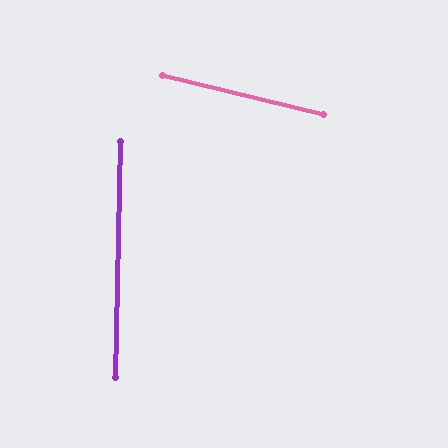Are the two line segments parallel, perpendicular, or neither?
Neither parallel nor perpendicular — they differ by about 78°.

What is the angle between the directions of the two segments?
Approximately 78 degrees.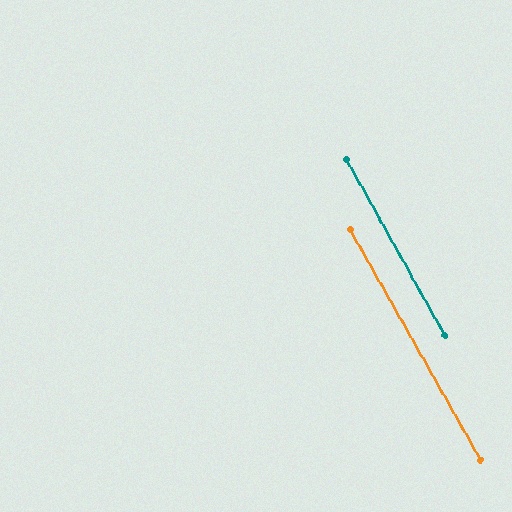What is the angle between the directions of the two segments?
Approximately 0 degrees.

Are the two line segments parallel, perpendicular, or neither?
Parallel — their directions differ by only 0.3°.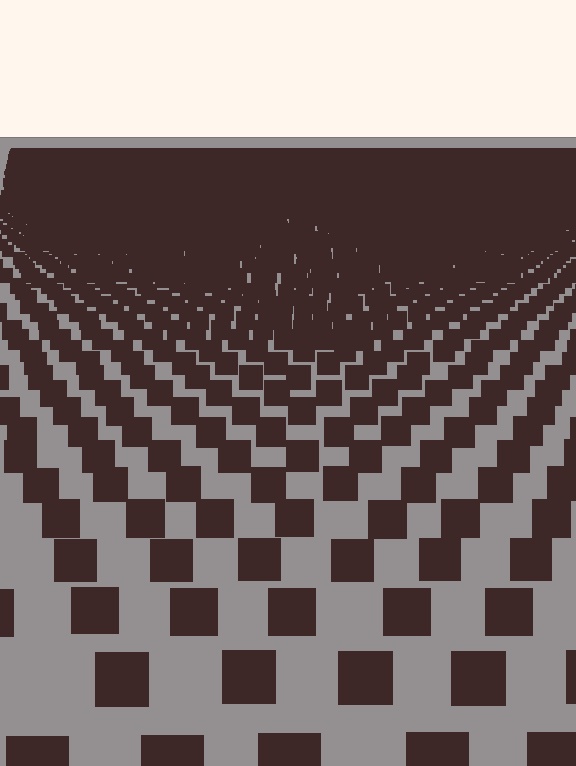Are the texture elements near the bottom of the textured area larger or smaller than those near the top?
Larger. Near the bottom, elements are closer to the viewer and appear at a bigger on-screen size.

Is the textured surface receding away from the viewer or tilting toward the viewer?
The surface is receding away from the viewer. Texture elements get smaller and denser toward the top.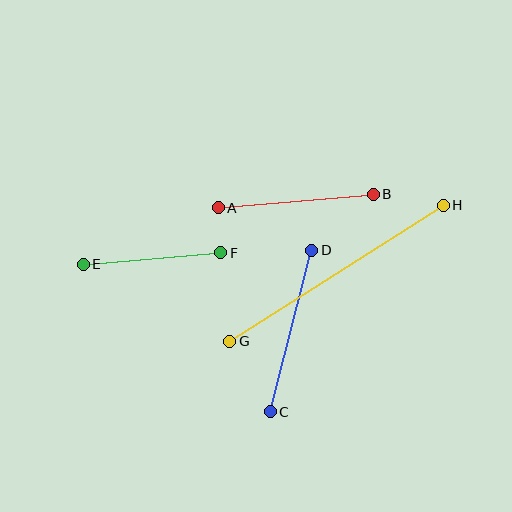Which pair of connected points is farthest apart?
Points G and H are farthest apart.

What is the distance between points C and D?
The distance is approximately 167 pixels.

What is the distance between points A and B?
The distance is approximately 156 pixels.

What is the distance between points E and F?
The distance is approximately 138 pixels.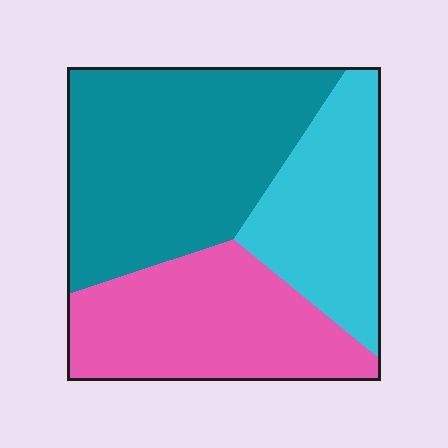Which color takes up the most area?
Teal, at roughly 45%.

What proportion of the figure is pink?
Pink takes up about one third (1/3) of the figure.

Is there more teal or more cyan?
Teal.